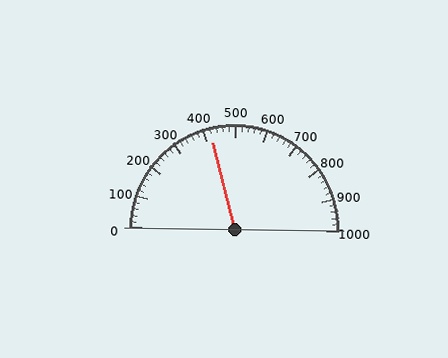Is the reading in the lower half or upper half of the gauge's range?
The reading is in the lower half of the range (0 to 1000).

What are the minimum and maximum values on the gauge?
The gauge ranges from 0 to 1000.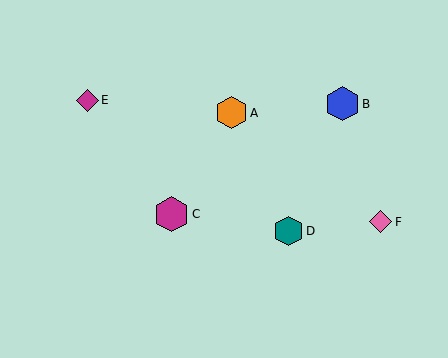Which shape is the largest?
The magenta hexagon (labeled C) is the largest.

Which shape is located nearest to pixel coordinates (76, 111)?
The magenta diamond (labeled E) at (87, 100) is nearest to that location.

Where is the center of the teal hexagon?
The center of the teal hexagon is at (289, 231).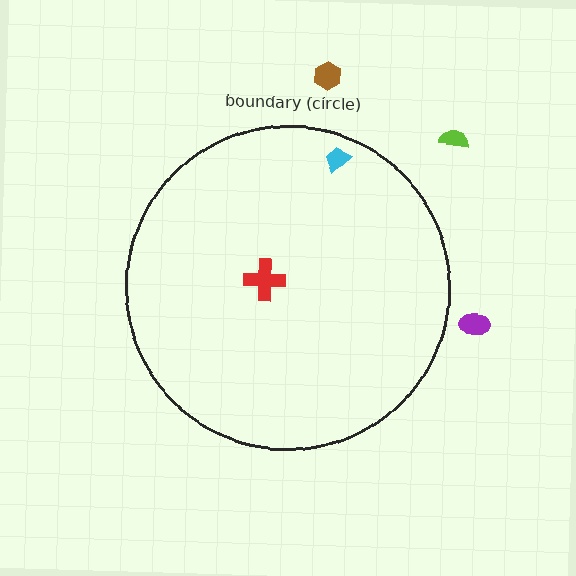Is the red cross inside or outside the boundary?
Inside.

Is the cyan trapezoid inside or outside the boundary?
Inside.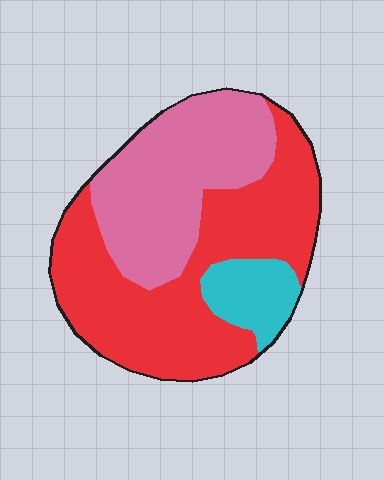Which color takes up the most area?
Red, at roughly 55%.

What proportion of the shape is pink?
Pink covers around 35% of the shape.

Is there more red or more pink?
Red.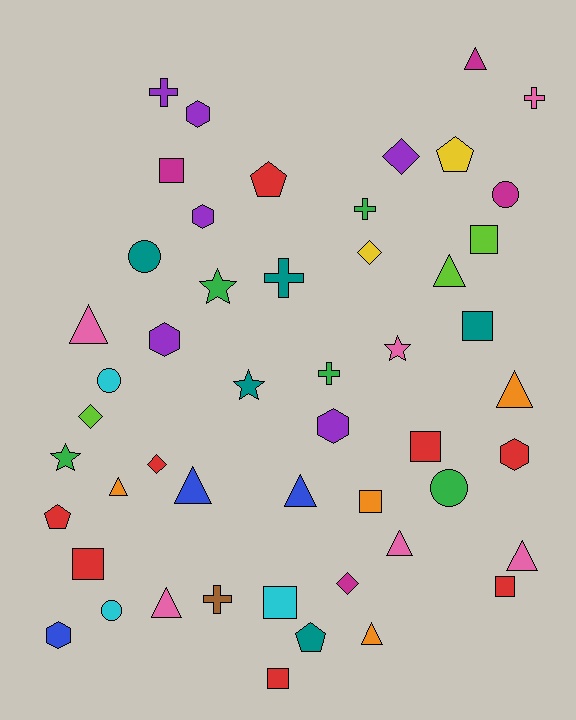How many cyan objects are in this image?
There are 3 cyan objects.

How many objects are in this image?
There are 50 objects.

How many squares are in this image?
There are 9 squares.